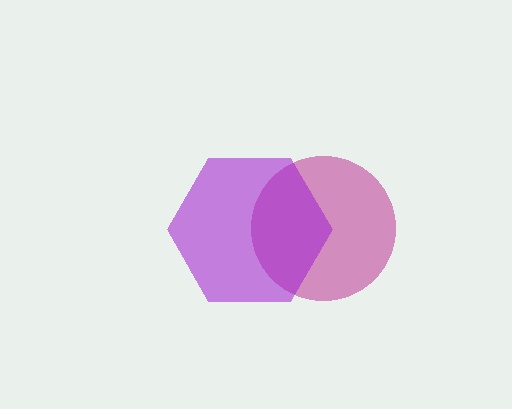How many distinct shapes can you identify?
There are 2 distinct shapes: a magenta circle, a purple hexagon.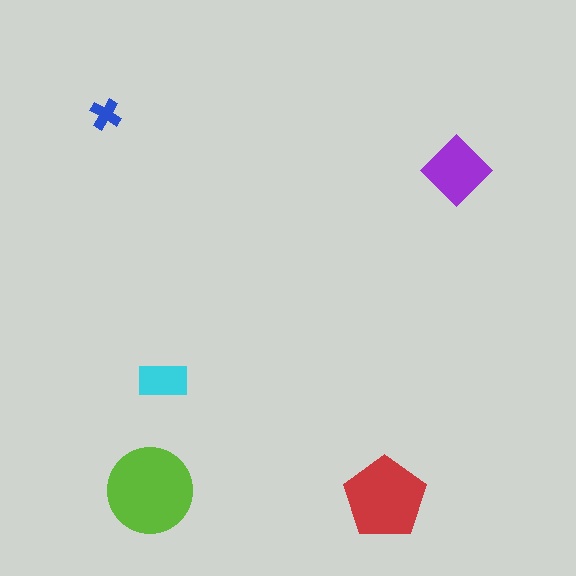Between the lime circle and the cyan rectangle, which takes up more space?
The lime circle.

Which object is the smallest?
The blue cross.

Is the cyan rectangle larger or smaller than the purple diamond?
Smaller.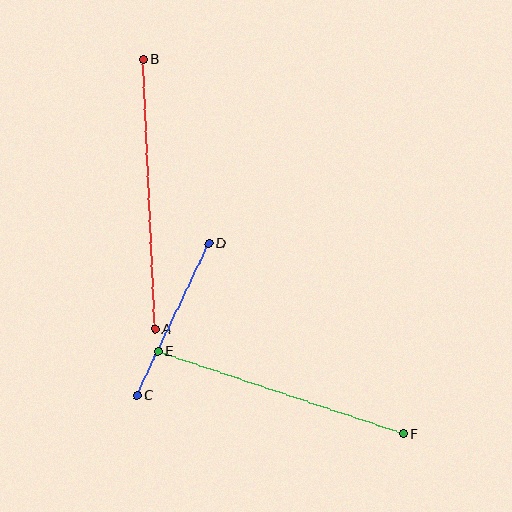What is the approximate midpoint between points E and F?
The midpoint is at approximately (281, 392) pixels.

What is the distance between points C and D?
The distance is approximately 168 pixels.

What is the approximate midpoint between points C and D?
The midpoint is at approximately (173, 319) pixels.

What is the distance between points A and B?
The distance is approximately 270 pixels.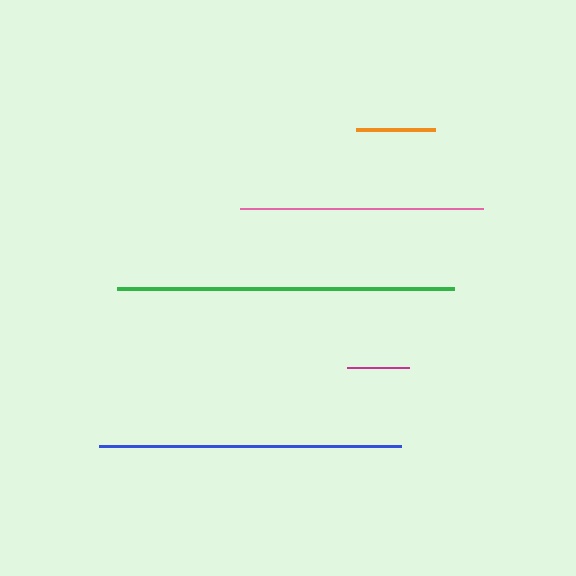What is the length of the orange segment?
The orange segment is approximately 79 pixels long.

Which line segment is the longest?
The green line is the longest at approximately 337 pixels.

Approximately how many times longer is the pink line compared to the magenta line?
The pink line is approximately 3.9 times the length of the magenta line.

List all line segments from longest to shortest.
From longest to shortest: green, blue, pink, orange, magenta.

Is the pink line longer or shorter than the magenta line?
The pink line is longer than the magenta line.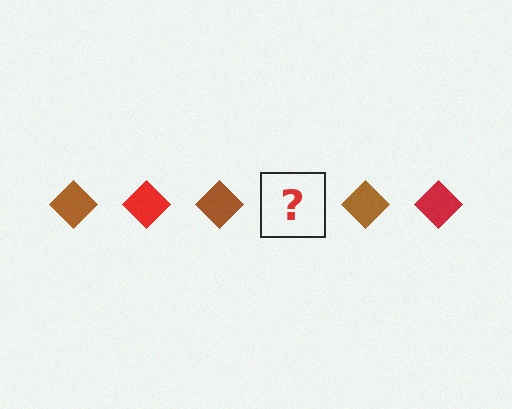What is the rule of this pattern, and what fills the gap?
The rule is that the pattern cycles through brown, red diamonds. The gap should be filled with a red diamond.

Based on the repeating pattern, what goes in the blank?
The blank should be a red diamond.